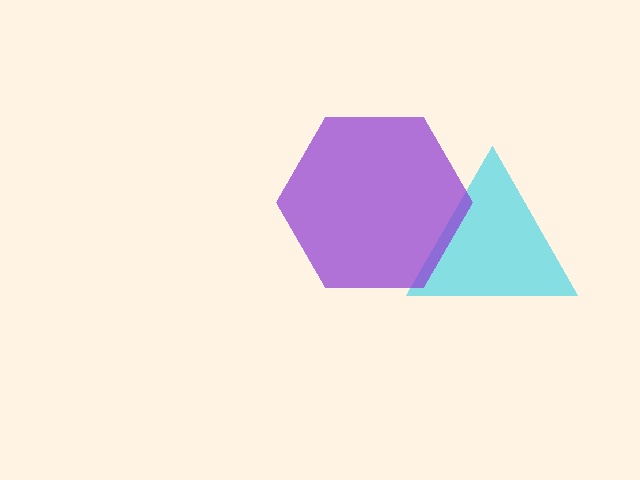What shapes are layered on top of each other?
The layered shapes are: a cyan triangle, a purple hexagon.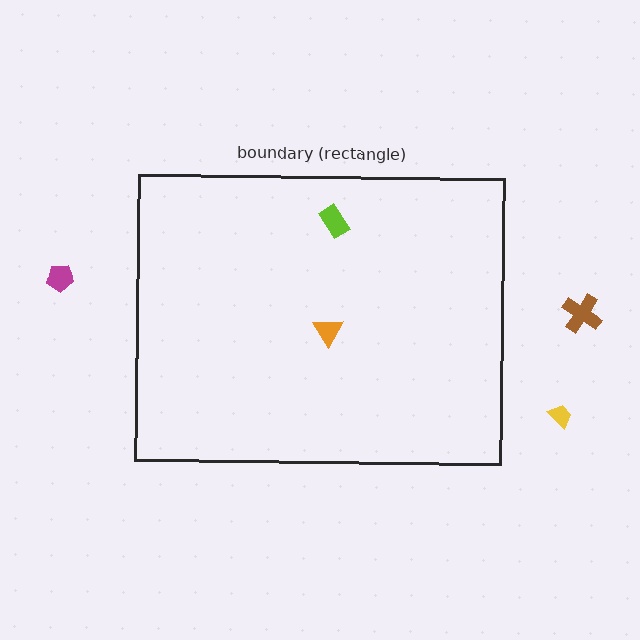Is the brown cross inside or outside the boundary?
Outside.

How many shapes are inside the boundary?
2 inside, 3 outside.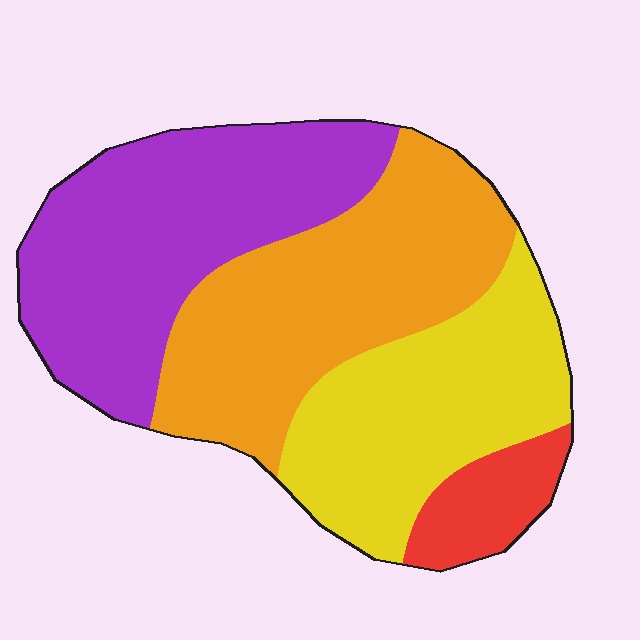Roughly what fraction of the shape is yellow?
Yellow covers around 25% of the shape.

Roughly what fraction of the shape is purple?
Purple covers 33% of the shape.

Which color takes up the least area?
Red, at roughly 10%.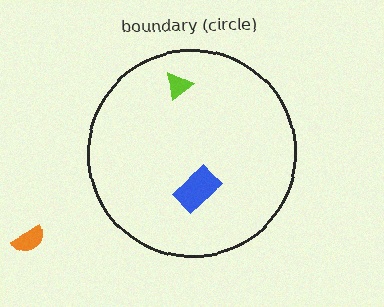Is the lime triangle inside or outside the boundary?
Inside.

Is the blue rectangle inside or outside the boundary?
Inside.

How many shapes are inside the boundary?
2 inside, 1 outside.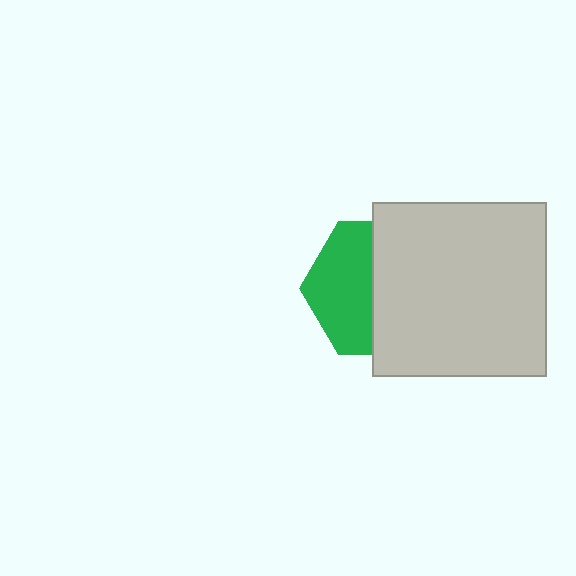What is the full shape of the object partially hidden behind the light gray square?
The partially hidden object is a green hexagon.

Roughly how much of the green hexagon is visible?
About half of it is visible (roughly 45%).